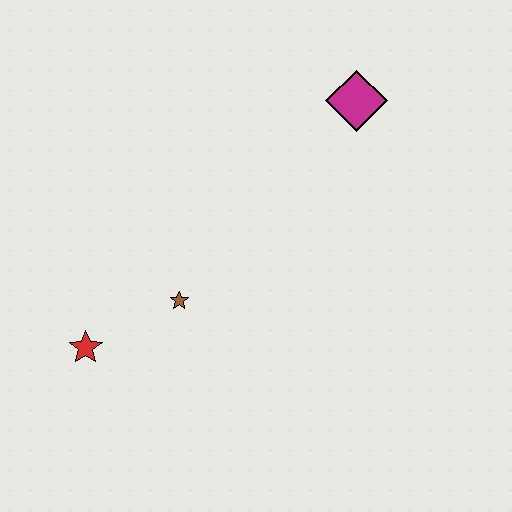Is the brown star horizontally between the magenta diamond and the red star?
Yes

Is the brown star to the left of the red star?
No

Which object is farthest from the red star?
The magenta diamond is farthest from the red star.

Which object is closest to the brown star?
The red star is closest to the brown star.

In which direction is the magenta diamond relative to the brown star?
The magenta diamond is above the brown star.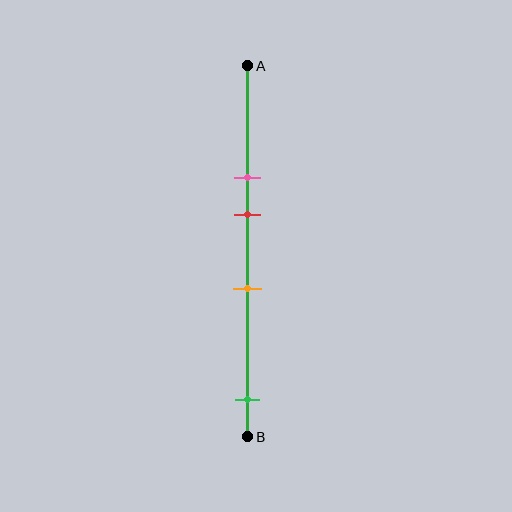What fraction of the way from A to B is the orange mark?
The orange mark is approximately 60% (0.6) of the way from A to B.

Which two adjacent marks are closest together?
The pink and red marks are the closest adjacent pair.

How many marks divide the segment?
There are 4 marks dividing the segment.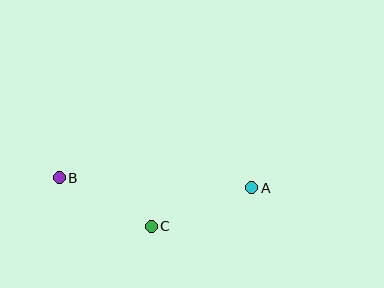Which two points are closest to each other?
Points B and C are closest to each other.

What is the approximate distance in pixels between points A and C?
The distance between A and C is approximately 108 pixels.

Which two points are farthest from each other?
Points A and B are farthest from each other.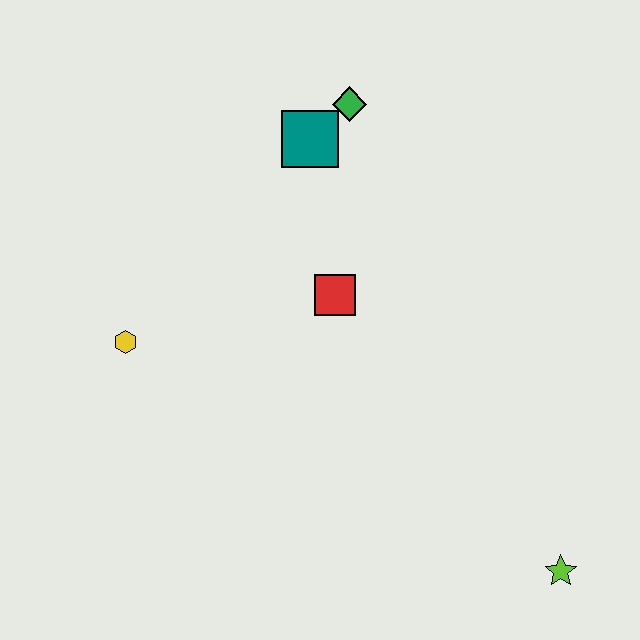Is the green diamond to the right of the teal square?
Yes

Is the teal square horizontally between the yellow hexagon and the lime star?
Yes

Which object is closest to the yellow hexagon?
The red square is closest to the yellow hexagon.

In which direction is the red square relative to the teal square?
The red square is below the teal square.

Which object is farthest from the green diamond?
The lime star is farthest from the green diamond.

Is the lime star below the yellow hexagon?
Yes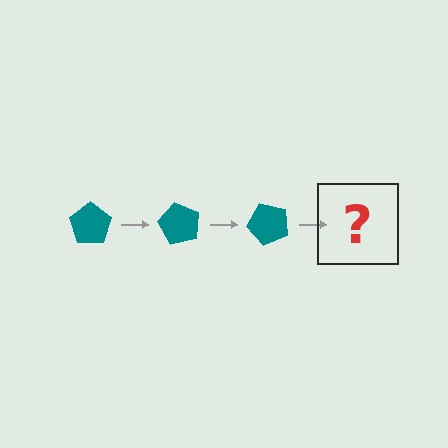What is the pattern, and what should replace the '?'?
The pattern is that the pentagon rotates 60 degrees each step. The '?' should be a teal pentagon rotated 180 degrees.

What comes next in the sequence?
The next element should be a teal pentagon rotated 180 degrees.